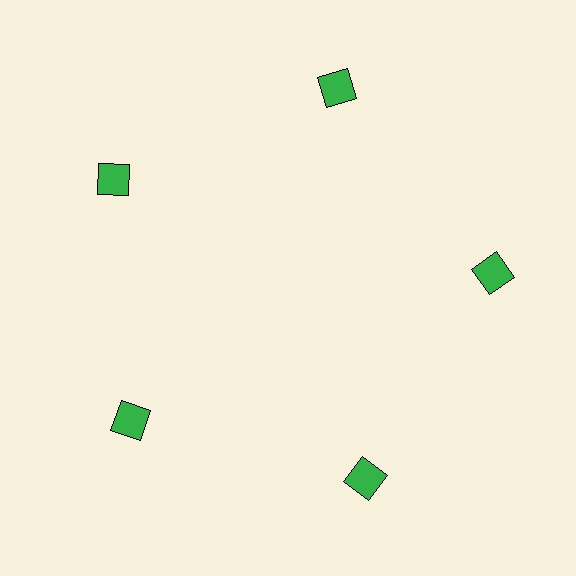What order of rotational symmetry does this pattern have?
This pattern has 5-fold rotational symmetry.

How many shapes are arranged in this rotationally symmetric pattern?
There are 5 shapes, arranged in 5 groups of 1.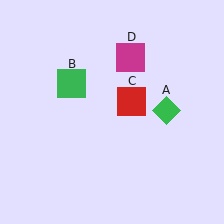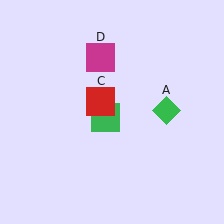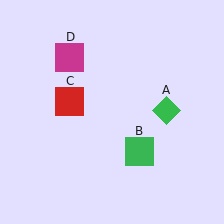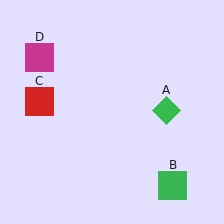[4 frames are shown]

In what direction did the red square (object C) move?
The red square (object C) moved left.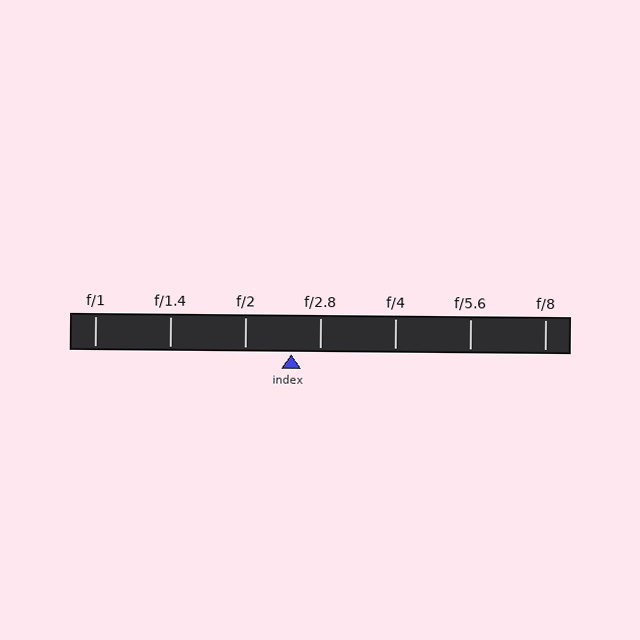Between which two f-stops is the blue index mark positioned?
The index mark is between f/2 and f/2.8.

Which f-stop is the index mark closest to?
The index mark is closest to f/2.8.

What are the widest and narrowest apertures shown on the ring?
The widest aperture shown is f/1 and the narrowest is f/8.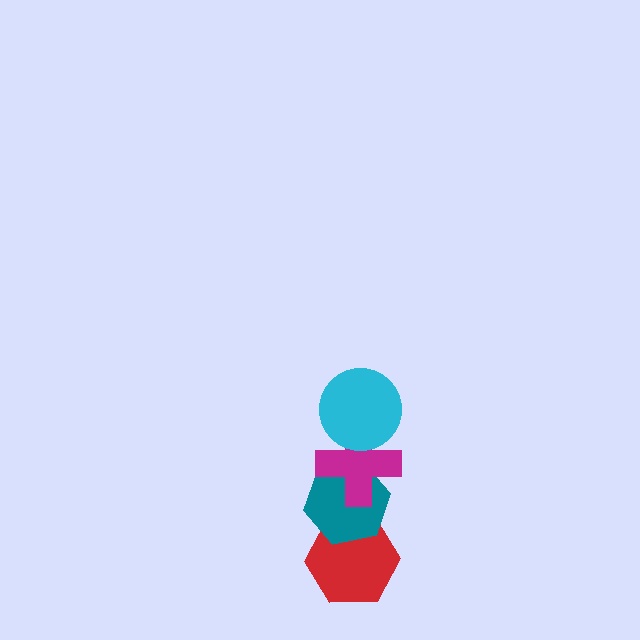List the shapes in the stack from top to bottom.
From top to bottom: the cyan circle, the magenta cross, the teal hexagon, the red hexagon.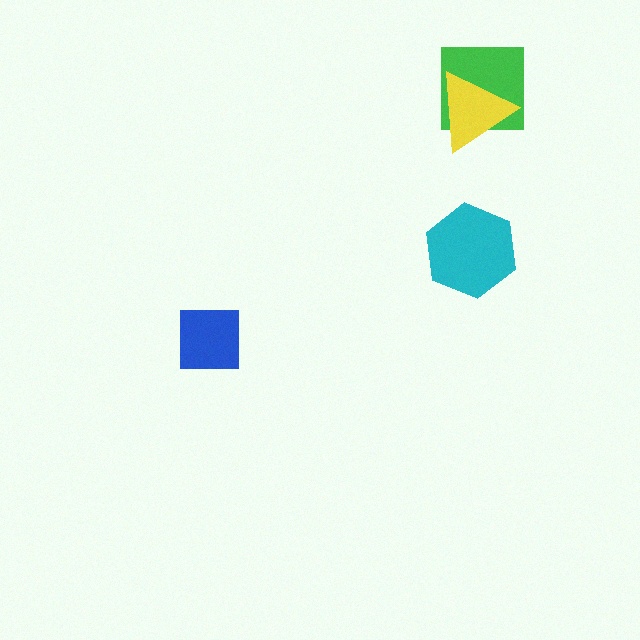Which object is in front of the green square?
The yellow triangle is in front of the green square.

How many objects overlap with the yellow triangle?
1 object overlaps with the yellow triangle.